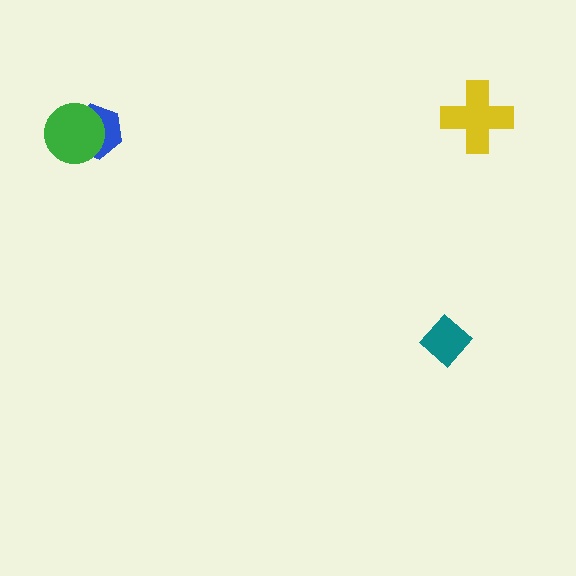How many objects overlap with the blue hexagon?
1 object overlaps with the blue hexagon.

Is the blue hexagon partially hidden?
Yes, it is partially covered by another shape.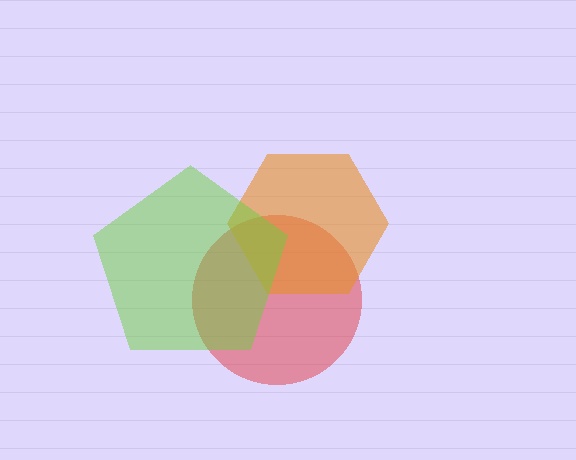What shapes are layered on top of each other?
The layered shapes are: a red circle, an orange hexagon, a lime pentagon.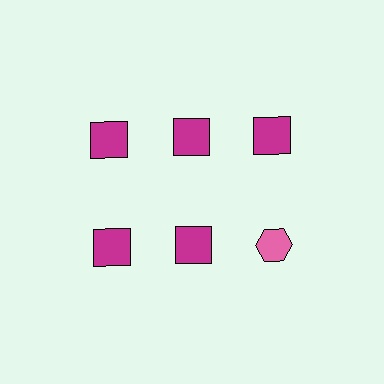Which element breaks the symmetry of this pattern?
The pink hexagon in the second row, center column breaks the symmetry. All other shapes are magenta squares.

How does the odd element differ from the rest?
It differs in both color (pink instead of magenta) and shape (hexagon instead of square).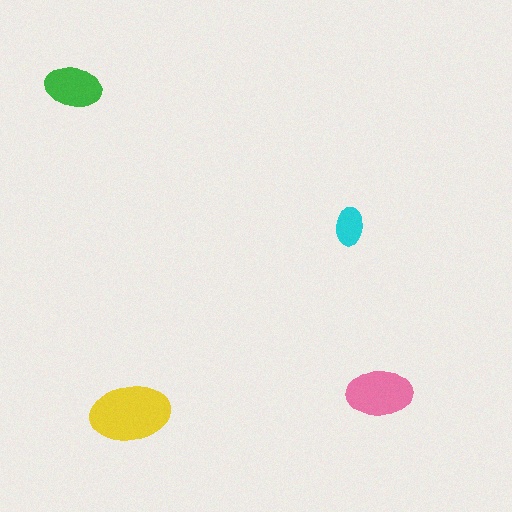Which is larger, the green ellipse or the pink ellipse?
The pink one.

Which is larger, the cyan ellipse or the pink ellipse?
The pink one.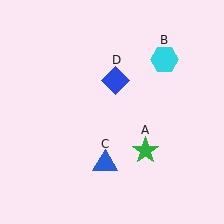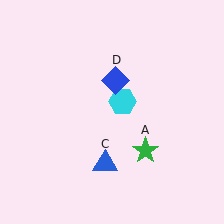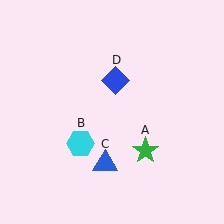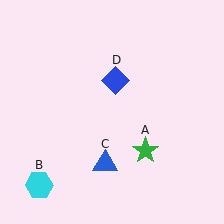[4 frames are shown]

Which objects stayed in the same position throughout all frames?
Green star (object A) and blue triangle (object C) and blue diamond (object D) remained stationary.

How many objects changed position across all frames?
1 object changed position: cyan hexagon (object B).